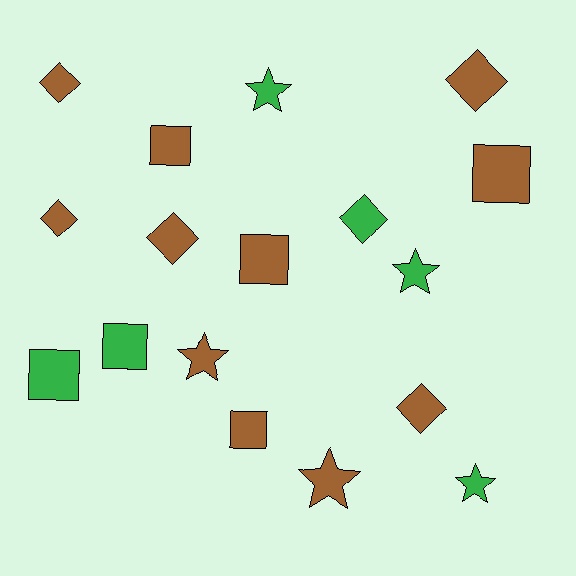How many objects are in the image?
There are 17 objects.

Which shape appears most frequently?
Diamond, with 6 objects.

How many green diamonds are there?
There is 1 green diamond.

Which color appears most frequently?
Brown, with 11 objects.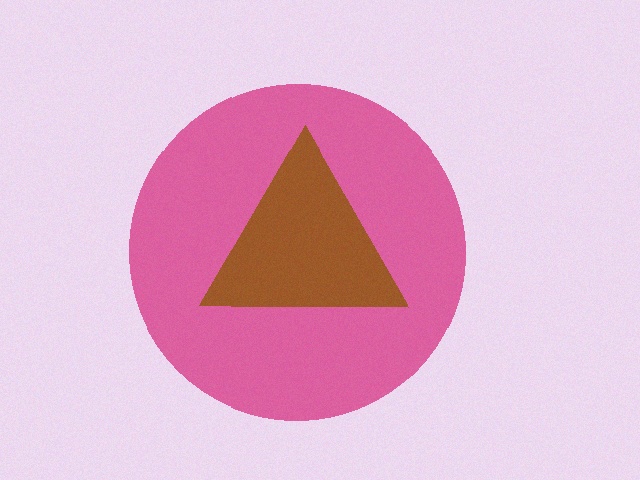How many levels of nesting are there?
2.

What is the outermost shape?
The pink circle.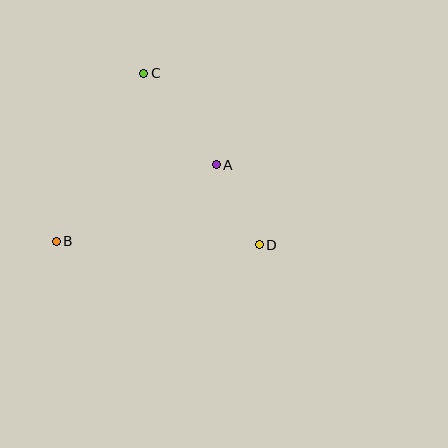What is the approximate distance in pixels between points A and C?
The distance between A and C is approximately 116 pixels.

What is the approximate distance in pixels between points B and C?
The distance between B and C is approximately 189 pixels.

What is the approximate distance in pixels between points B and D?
The distance between B and D is approximately 203 pixels.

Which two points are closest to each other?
Points A and D are closest to each other.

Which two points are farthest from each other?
Points C and D are farthest from each other.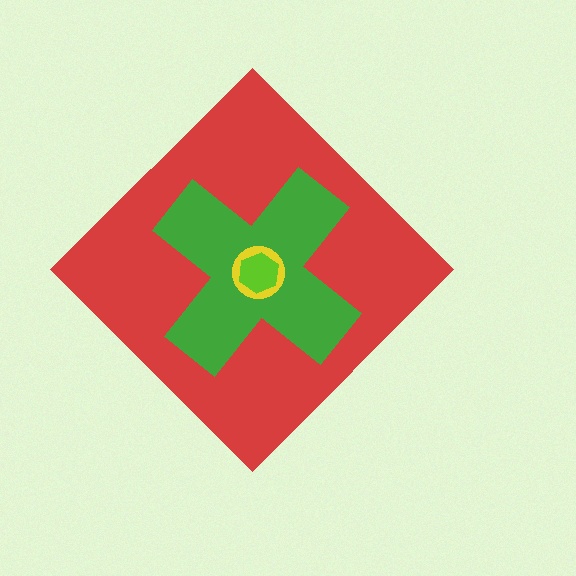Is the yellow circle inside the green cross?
Yes.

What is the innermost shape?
The lime hexagon.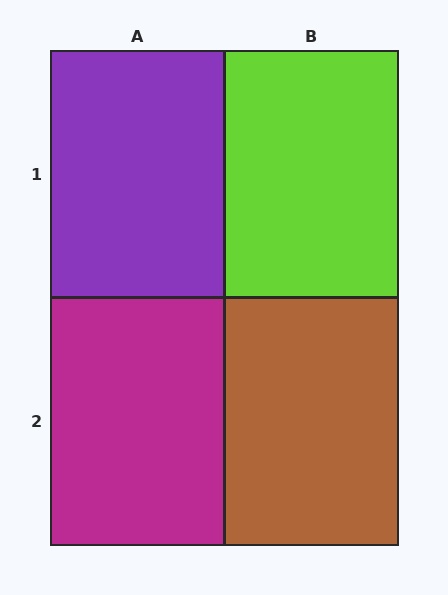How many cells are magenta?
1 cell is magenta.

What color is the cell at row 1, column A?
Purple.